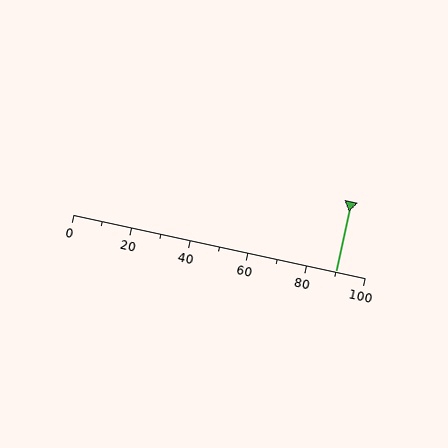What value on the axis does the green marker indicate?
The marker indicates approximately 90.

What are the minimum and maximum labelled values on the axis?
The axis runs from 0 to 100.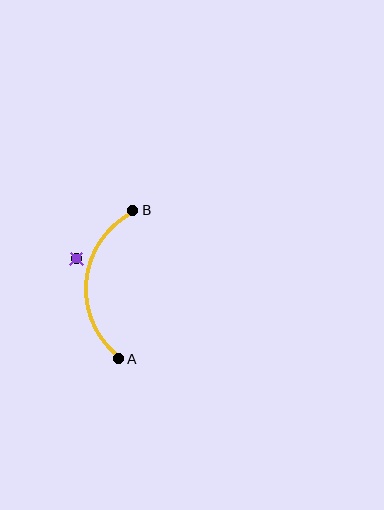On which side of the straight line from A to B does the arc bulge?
The arc bulges to the left of the straight line connecting A and B.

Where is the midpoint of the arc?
The arc midpoint is the point on the curve farthest from the straight line joining A and B. It sits to the left of that line.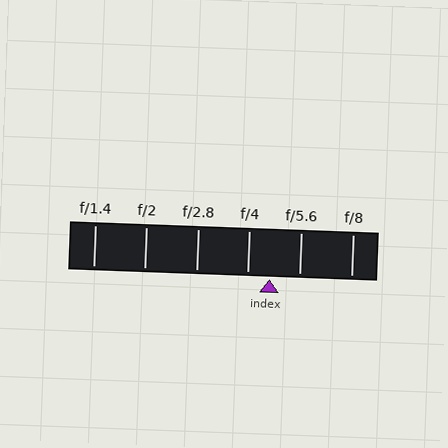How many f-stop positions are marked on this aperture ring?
There are 6 f-stop positions marked.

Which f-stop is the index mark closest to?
The index mark is closest to f/4.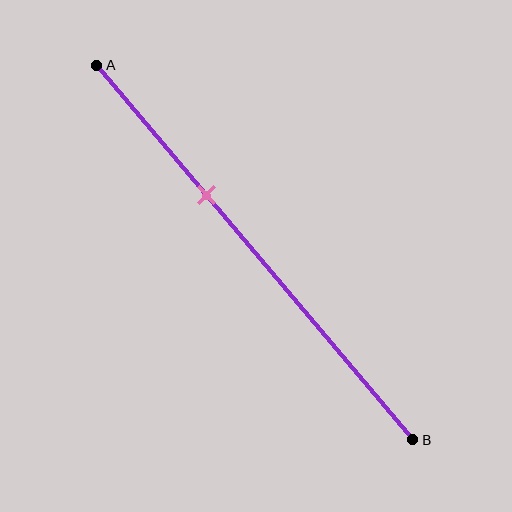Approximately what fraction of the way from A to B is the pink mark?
The pink mark is approximately 35% of the way from A to B.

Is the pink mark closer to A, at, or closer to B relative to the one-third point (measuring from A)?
The pink mark is approximately at the one-third point of segment AB.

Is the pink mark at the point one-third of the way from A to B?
Yes, the mark is approximately at the one-third point.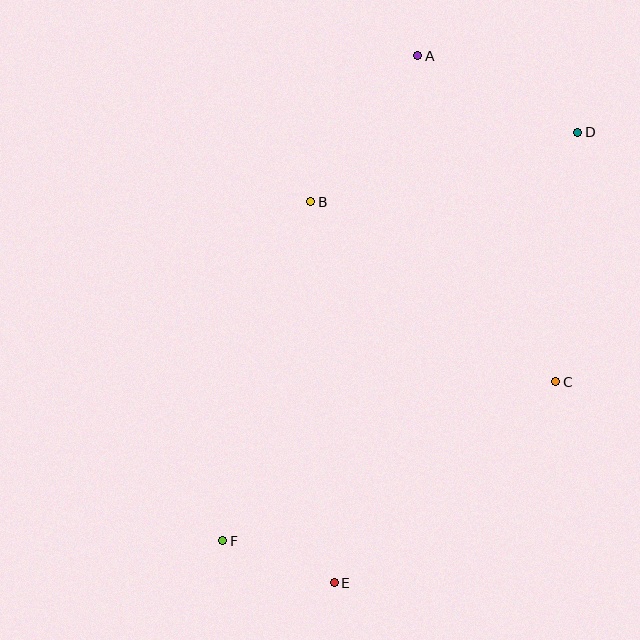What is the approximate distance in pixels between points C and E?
The distance between C and E is approximately 299 pixels.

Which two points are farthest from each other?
Points D and F are farthest from each other.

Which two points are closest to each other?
Points E and F are closest to each other.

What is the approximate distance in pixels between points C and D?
The distance between C and D is approximately 251 pixels.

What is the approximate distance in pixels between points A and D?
The distance between A and D is approximately 177 pixels.